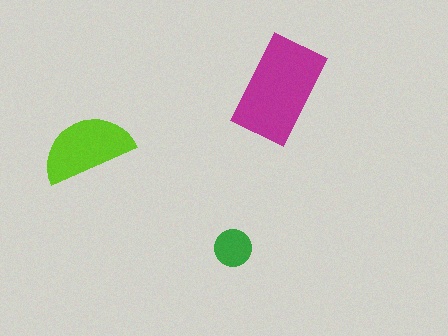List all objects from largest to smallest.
The magenta rectangle, the lime semicircle, the green circle.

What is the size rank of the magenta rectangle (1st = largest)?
1st.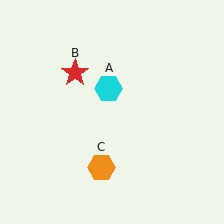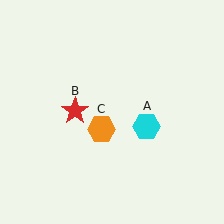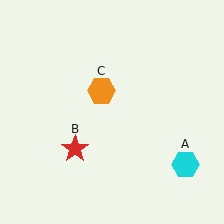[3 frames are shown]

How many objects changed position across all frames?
3 objects changed position: cyan hexagon (object A), red star (object B), orange hexagon (object C).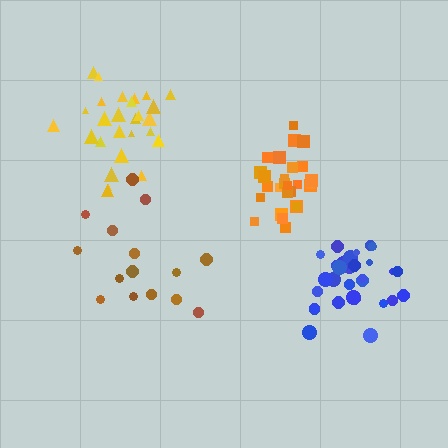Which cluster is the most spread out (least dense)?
Brown.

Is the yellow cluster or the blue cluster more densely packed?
Blue.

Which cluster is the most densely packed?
Blue.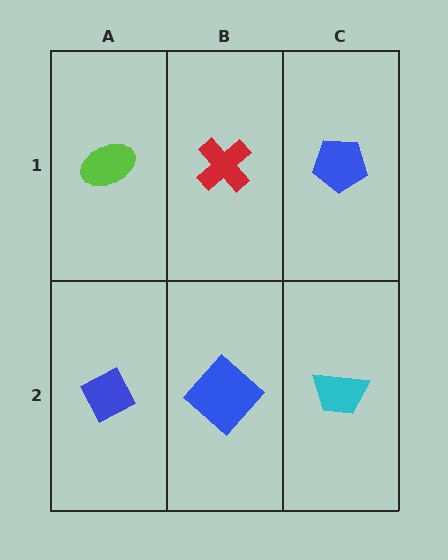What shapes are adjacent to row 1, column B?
A blue diamond (row 2, column B), a lime ellipse (row 1, column A), a blue pentagon (row 1, column C).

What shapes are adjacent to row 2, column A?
A lime ellipse (row 1, column A), a blue diamond (row 2, column B).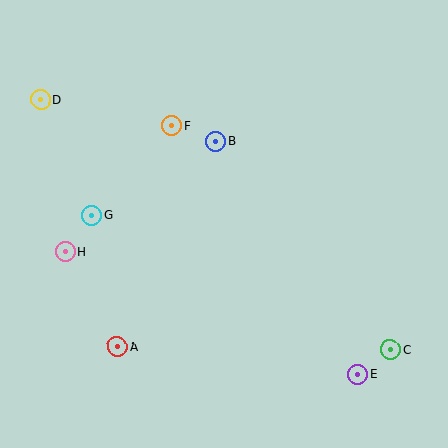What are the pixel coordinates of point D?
Point D is at (41, 99).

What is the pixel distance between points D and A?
The distance between D and A is 259 pixels.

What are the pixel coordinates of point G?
Point G is at (92, 215).